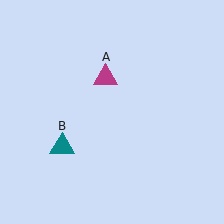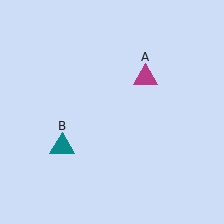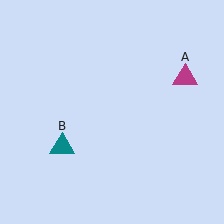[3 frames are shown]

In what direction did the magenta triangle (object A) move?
The magenta triangle (object A) moved right.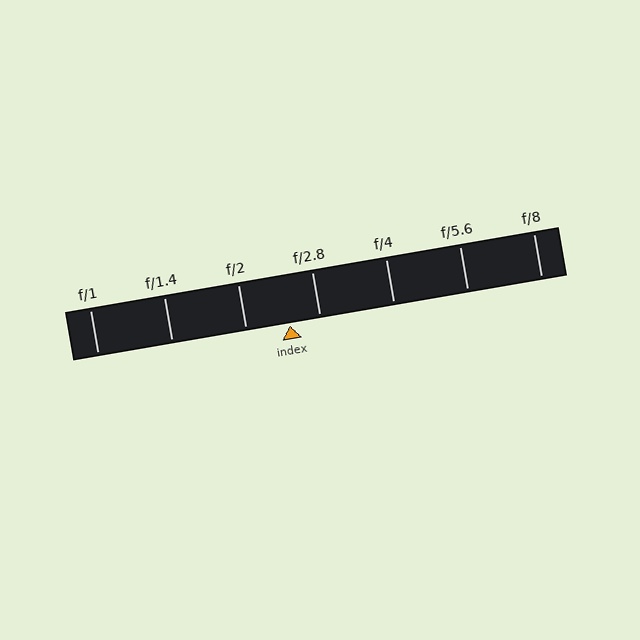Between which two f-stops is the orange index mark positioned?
The index mark is between f/2 and f/2.8.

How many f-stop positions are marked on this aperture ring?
There are 7 f-stop positions marked.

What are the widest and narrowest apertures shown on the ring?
The widest aperture shown is f/1 and the narrowest is f/8.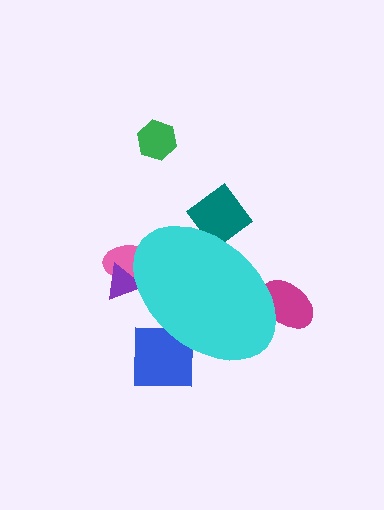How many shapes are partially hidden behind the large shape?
5 shapes are partially hidden.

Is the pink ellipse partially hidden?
Yes, the pink ellipse is partially hidden behind the cyan ellipse.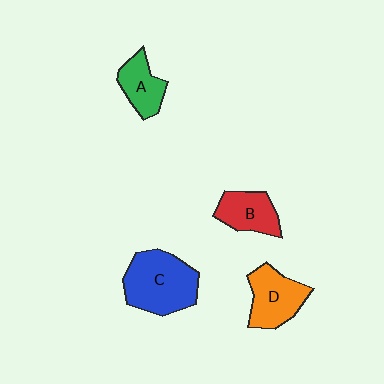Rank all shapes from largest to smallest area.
From largest to smallest: C (blue), D (orange), B (red), A (green).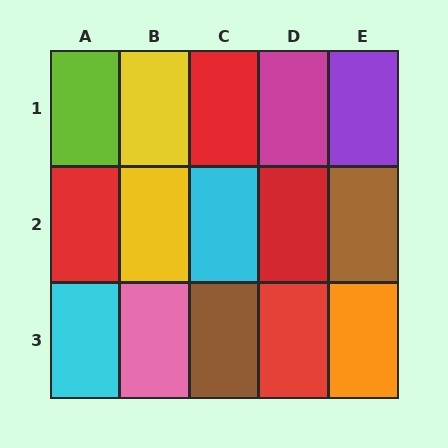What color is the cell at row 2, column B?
Yellow.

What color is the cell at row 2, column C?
Cyan.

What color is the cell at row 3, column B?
Pink.